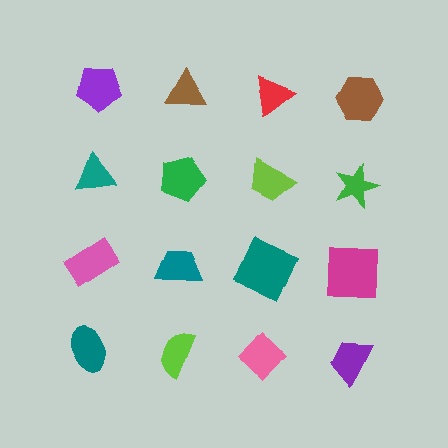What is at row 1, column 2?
A brown triangle.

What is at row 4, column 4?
A purple trapezoid.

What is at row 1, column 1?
A purple pentagon.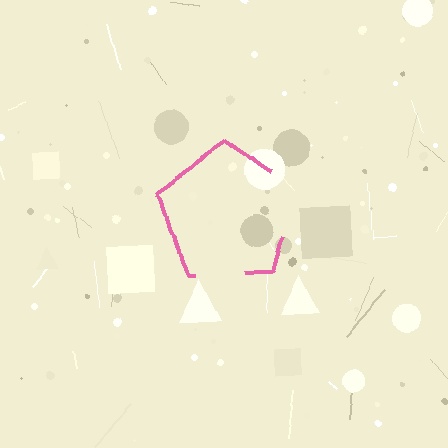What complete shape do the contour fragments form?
The contour fragments form a pentagon.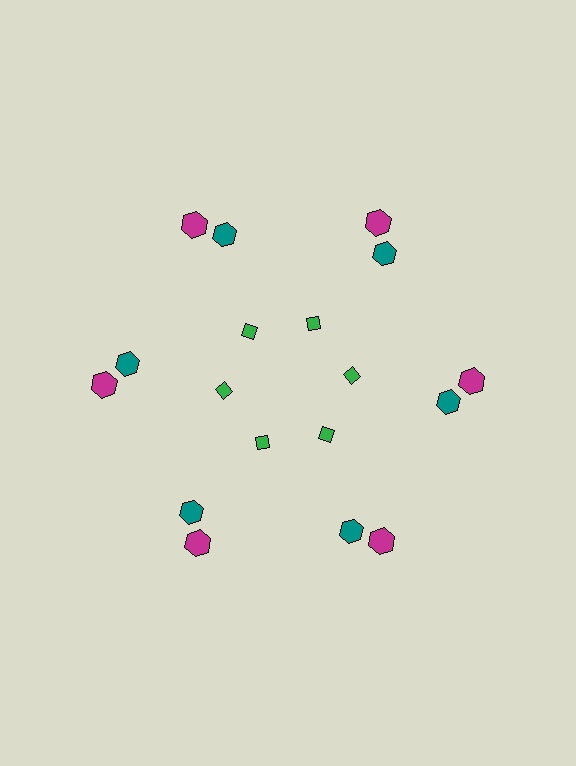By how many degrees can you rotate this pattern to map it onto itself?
The pattern maps onto itself every 60 degrees of rotation.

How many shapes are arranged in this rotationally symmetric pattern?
There are 18 shapes, arranged in 6 groups of 3.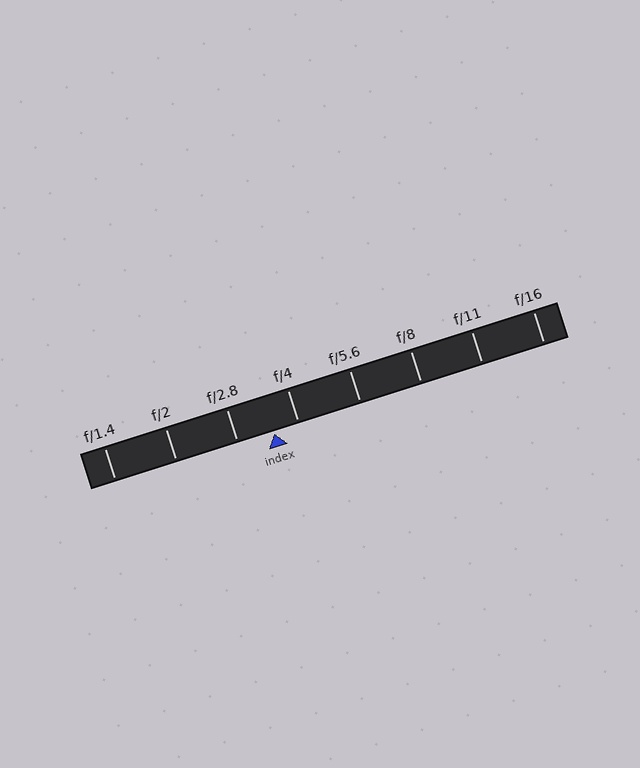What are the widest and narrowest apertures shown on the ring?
The widest aperture shown is f/1.4 and the narrowest is f/16.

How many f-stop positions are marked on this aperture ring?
There are 8 f-stop positions marked.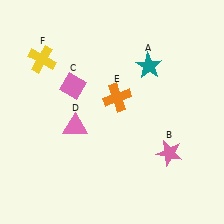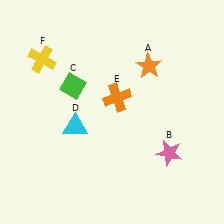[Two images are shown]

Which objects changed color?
A changed from teal to orange. C changed from pink to green. D changed from pink to cyan.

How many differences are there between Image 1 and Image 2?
There are 3 differences between the two images.